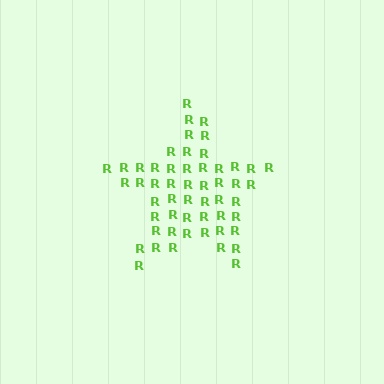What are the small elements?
The small elements are letter R's.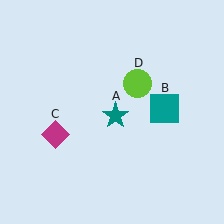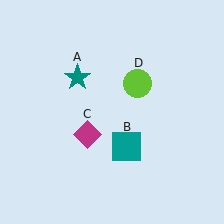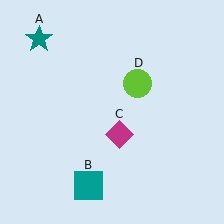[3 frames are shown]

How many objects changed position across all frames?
3 objects changed position: teal star (object A), teal square (object B), magenta diamond (object C).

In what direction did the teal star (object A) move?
The teal star (object A) moved up and to the left.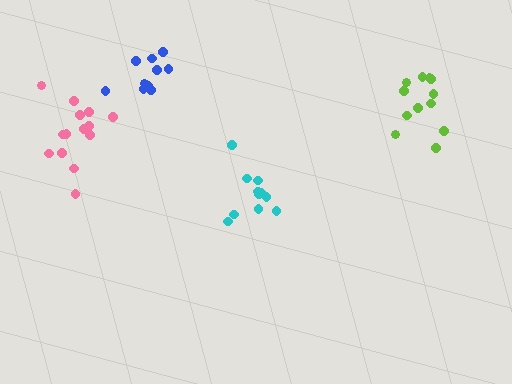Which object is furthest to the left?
The pink cluster is leftmost.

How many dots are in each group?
Group 1: 10 dots, Group 2: 14 dots, Group 3: 11 dots, Group 4: 12 dots (47 total).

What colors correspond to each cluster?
The clusters are colored: blue, pink, cyan, lime.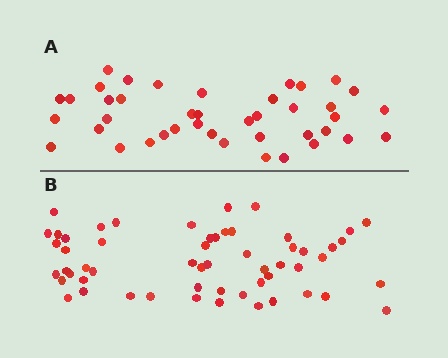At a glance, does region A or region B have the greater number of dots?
Region B (the bottom region) has more dots.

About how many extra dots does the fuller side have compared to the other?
Region B has approximately 15 more dots than region A.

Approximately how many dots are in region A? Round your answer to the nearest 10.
About 40 dots. (The exact count is 41, which rounds to 40.)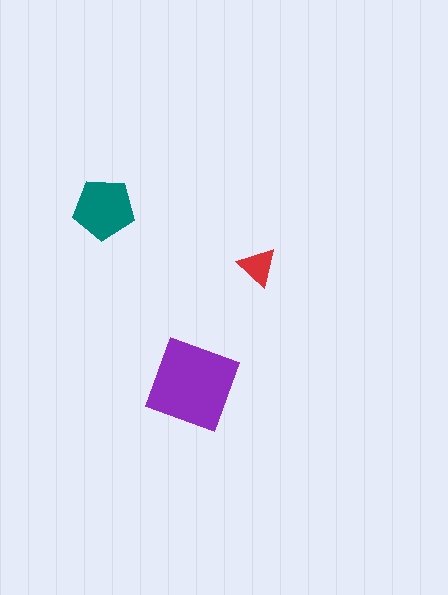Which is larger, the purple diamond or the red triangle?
The purple diamond.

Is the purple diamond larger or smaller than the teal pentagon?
Larger.